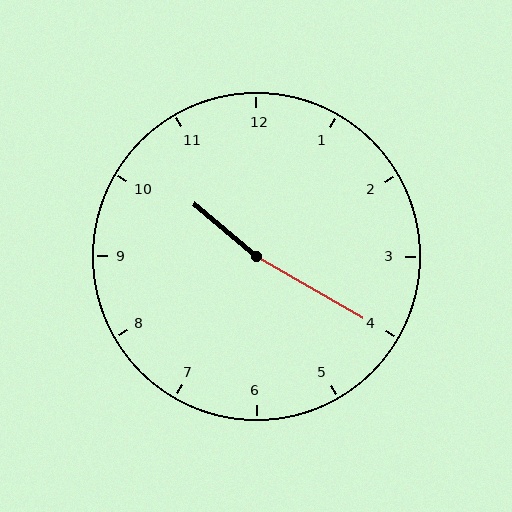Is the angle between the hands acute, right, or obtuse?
It is obtuse.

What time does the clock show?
10:20.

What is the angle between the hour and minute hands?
Approximately 170 degrees.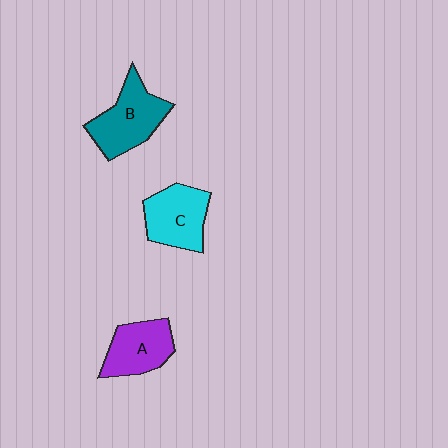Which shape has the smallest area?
Shape A (purple).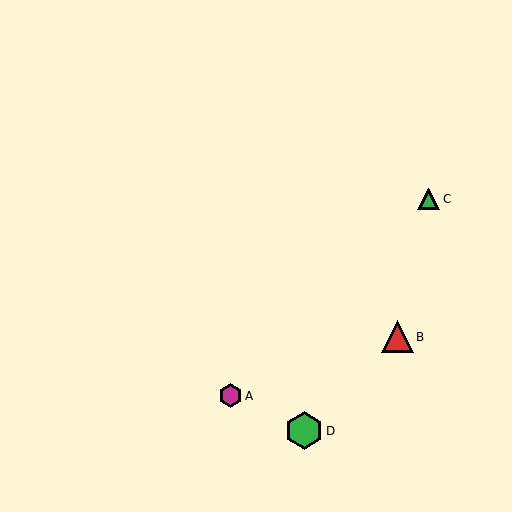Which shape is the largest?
The green hexagon (labeled D) is the largest.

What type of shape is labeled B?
Shape B is a red triangle.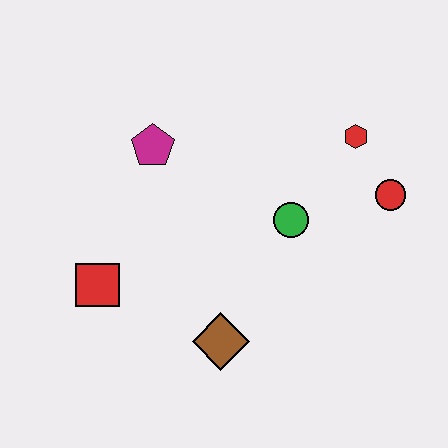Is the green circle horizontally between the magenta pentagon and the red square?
No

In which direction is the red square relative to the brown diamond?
The red square is to the left of the brown diamond.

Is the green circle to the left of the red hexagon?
Yes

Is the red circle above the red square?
Yes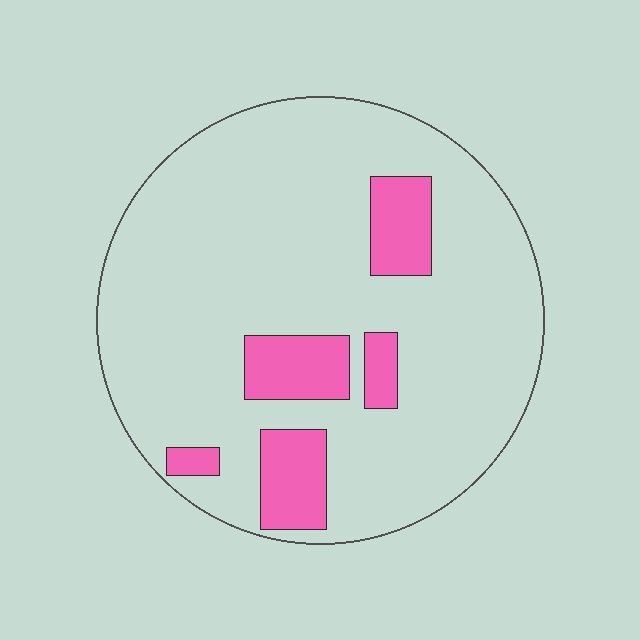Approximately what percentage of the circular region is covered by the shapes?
Approximately 15%.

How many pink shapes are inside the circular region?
5.